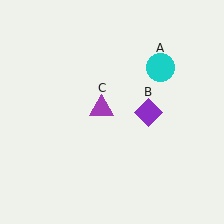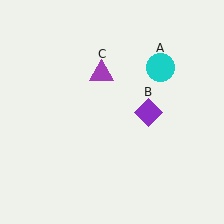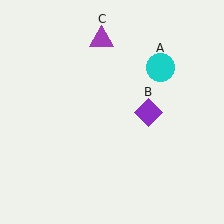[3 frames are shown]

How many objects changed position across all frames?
1 object changed position: purple triangle (object C).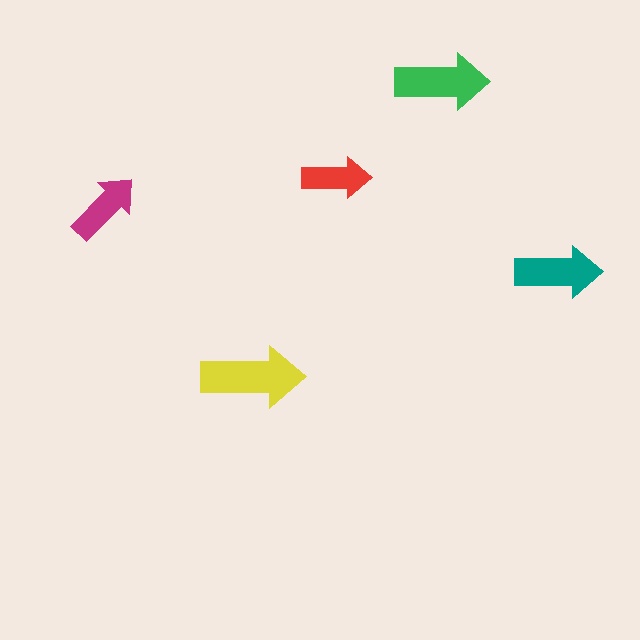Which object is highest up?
The green arrow is topmost.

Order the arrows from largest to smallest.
the yellow one, the green one, the teal one, the magenta one, the red one.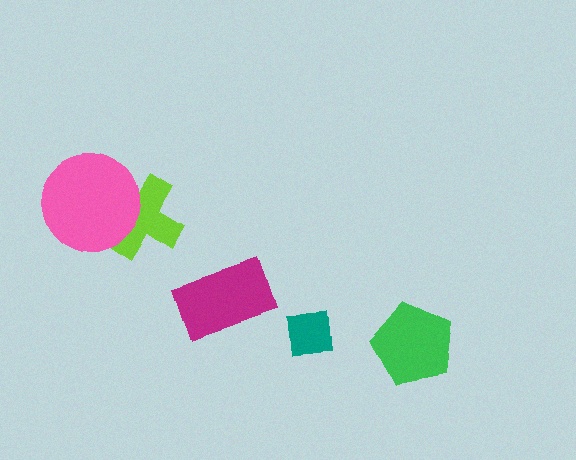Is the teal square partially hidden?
No, no other shape covers it.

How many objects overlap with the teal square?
0 objects overlap with the teal square.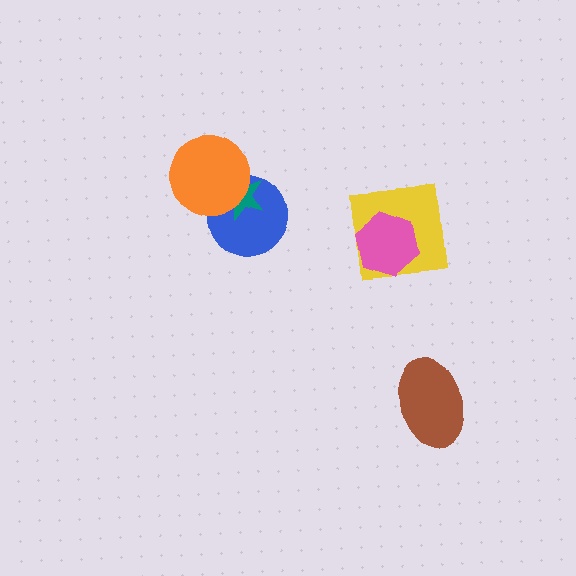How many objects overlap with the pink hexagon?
1 object overlaps with the pink hexagon.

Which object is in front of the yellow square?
The pink hexagon is in front of the yellow square.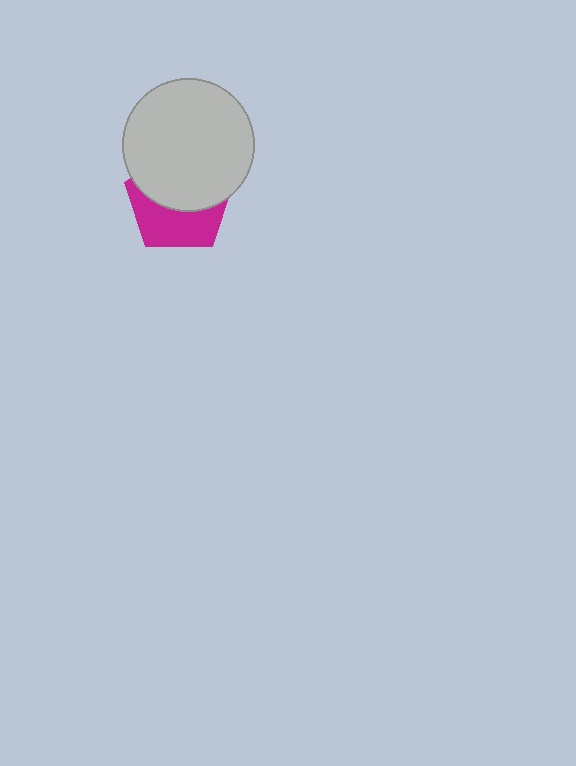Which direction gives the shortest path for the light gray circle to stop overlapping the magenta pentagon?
Moving up gives the shortest separation.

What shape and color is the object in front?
The object in front is a light gray circle.